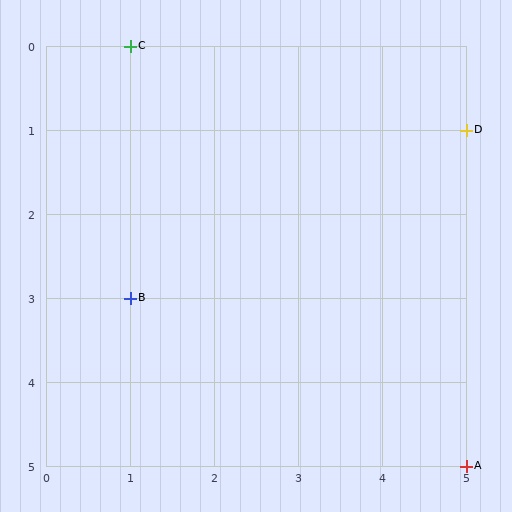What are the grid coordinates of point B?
Point B is at grid coordinates (1, 3).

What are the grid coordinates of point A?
Point A is at grid coordinates (5, 5).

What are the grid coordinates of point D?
Point D is at grid coordinates (5, 1).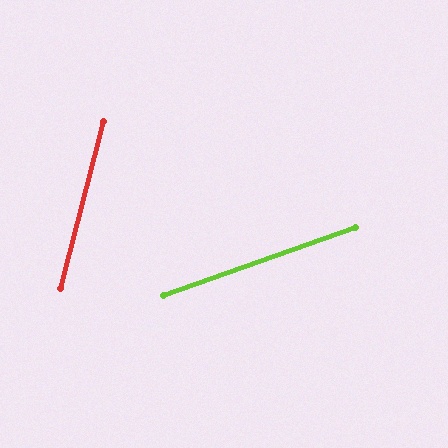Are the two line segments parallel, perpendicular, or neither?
Neither parallel nor perpendicular — they differ by about 56°.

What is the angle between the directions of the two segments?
Approximately 56 degrees.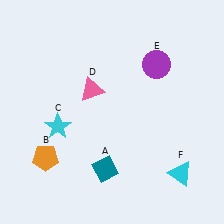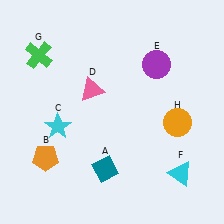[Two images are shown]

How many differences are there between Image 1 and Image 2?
There are 2 differences between the two images.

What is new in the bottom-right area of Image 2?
An orange circle (H) was added in the bottom-right area of Image 2.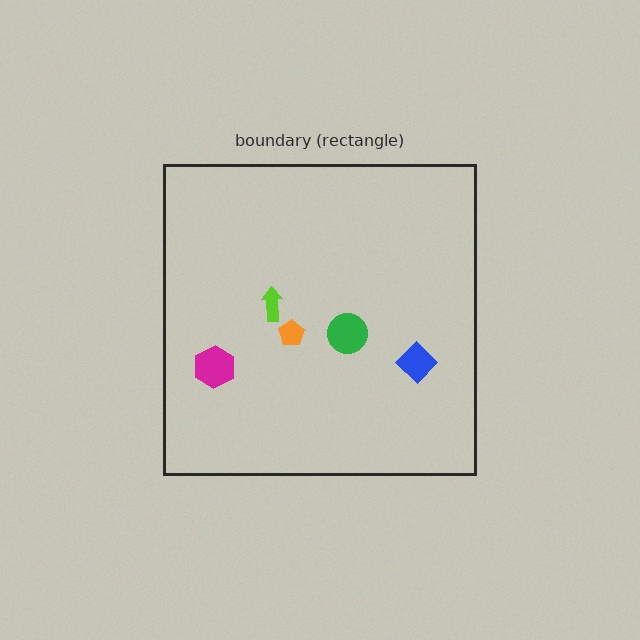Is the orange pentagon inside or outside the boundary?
Inside.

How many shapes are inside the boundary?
5 inside, 0 outside.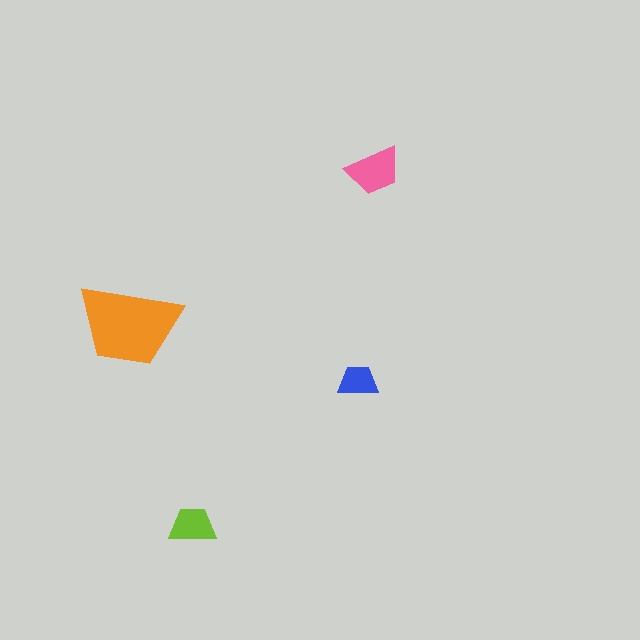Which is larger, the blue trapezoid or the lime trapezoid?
The lime one.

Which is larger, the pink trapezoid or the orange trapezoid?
The orange one.